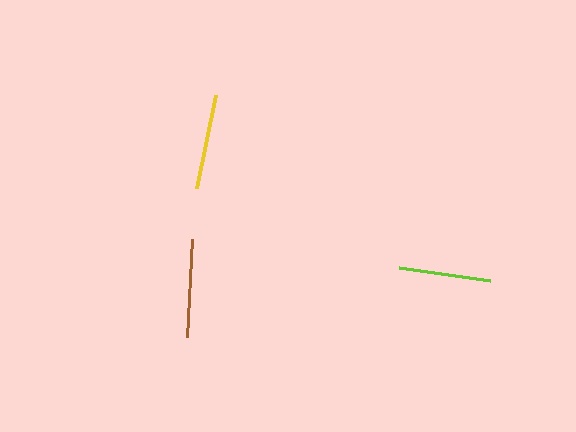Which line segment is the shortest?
The lime line is the shortest at approximately 91 pixels.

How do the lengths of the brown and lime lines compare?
The brown and lime lines are approximately the same length.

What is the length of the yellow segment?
The yellow segment is approximately 95 pixels long.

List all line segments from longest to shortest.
From longest to shortest: brown, yellow, lime.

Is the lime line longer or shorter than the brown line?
The brown line is longer than the lime line.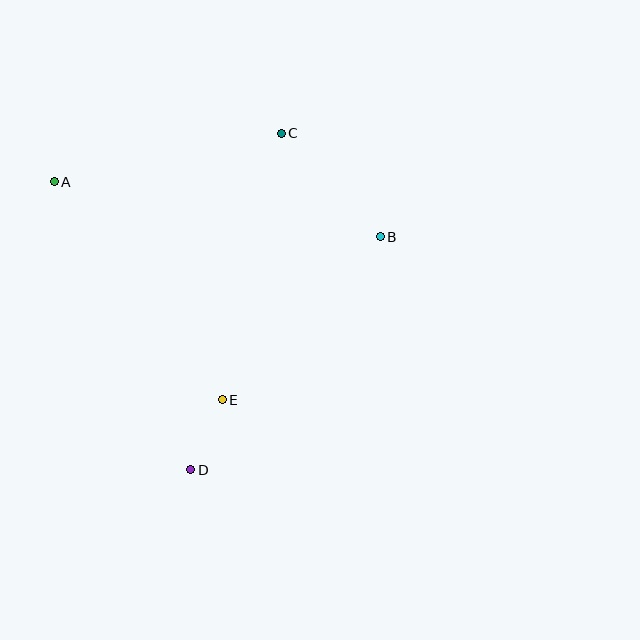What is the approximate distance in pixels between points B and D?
The distance between B and D is approximately 300 pixels.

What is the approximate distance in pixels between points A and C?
The distance between A and C is approximately 232 pixels.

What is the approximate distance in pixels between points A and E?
The distance between A and E is approximately 275 pixels.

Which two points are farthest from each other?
Points C and D are farthest from each other.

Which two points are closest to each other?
Points D and E are closest to each other.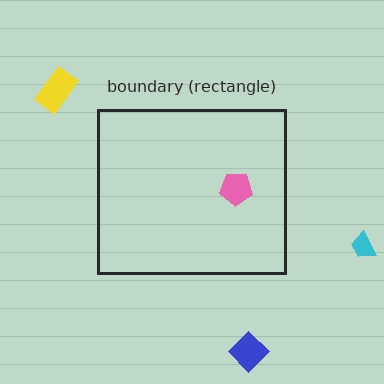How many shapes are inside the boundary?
1 inside, 3 outside.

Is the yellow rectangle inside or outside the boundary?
Outside.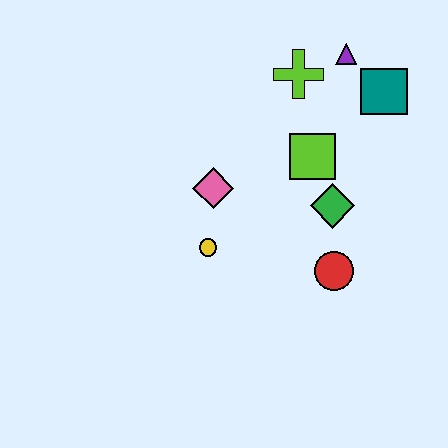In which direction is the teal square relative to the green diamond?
The teal square is above the green diamond.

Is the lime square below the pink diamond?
No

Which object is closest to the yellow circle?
The pink diamond is closest to the yellow circle.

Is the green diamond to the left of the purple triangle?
Yes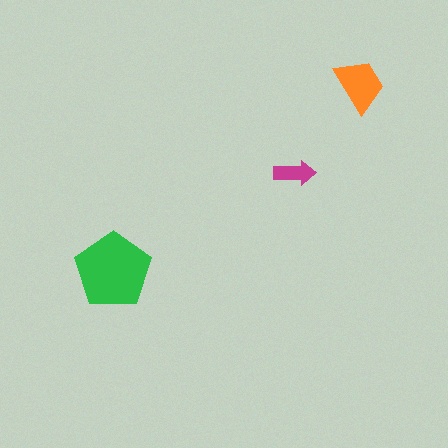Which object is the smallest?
The magenta arrow.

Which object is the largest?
The green pentagon.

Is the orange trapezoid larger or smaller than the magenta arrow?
Larger.